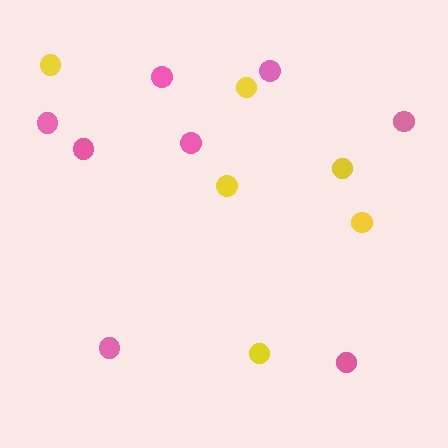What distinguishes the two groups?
There are 2 groups: one group of yellow circles (6) and one group of pink circles (8).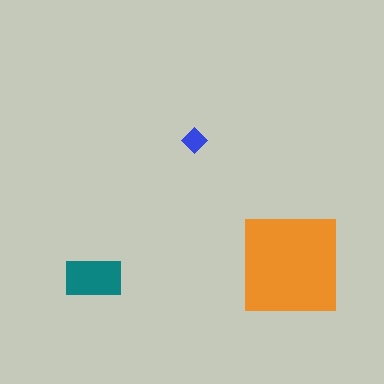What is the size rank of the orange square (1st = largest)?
1st.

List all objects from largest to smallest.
The orange square, the teal rectangle, the blue diamond.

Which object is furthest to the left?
The teal rectangle is leftmost.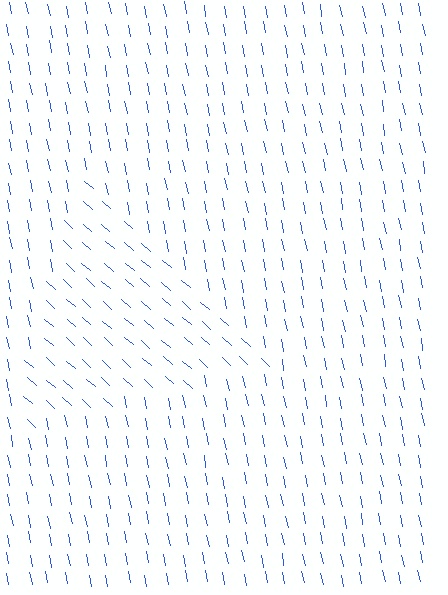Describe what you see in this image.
The image is filled with small blue line segments. A triangle region in the image has lines oriented differently from the surrounding lines, creating a visible texture boundary.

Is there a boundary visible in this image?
Yes, there is a texture boundary formed by a change in line orientation.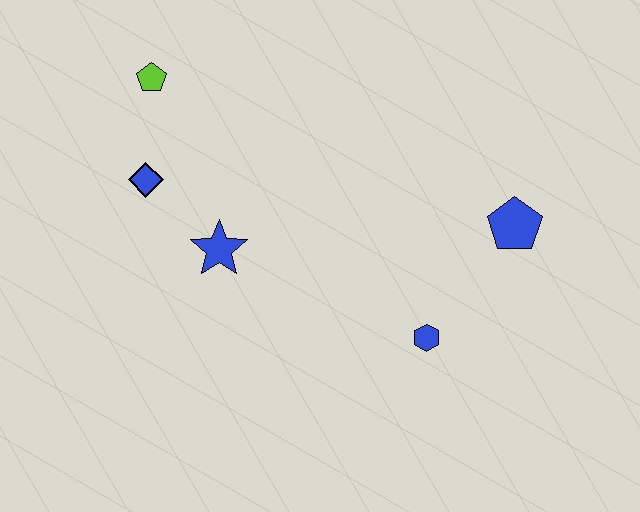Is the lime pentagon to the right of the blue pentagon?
No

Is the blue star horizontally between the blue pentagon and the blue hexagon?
No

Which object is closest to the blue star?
The blue diamond is closest to the blue star.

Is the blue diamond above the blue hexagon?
Yes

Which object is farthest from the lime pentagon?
The blue pentagon is farthest from the lime pentagon.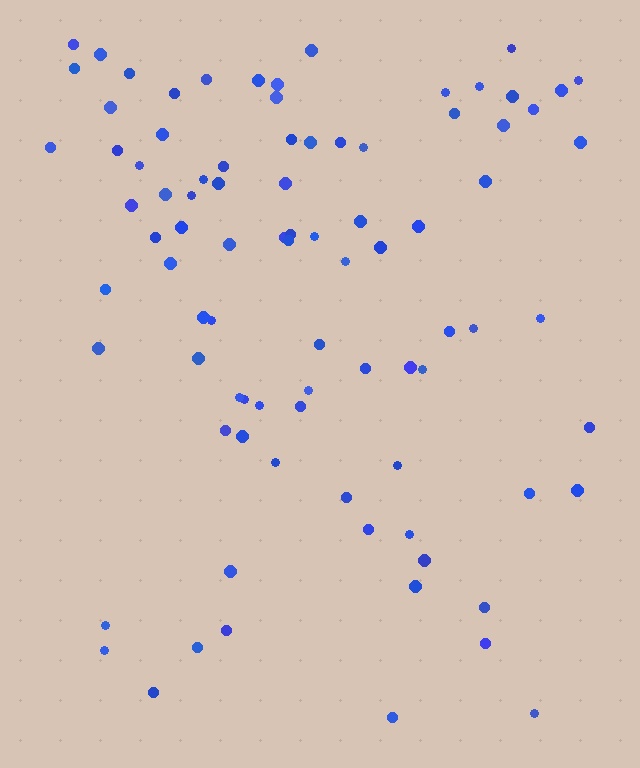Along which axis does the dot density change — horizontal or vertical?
Vertical.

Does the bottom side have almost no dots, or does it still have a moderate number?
Still a moderate number, just noticeably fewer than the top.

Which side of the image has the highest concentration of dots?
The top.